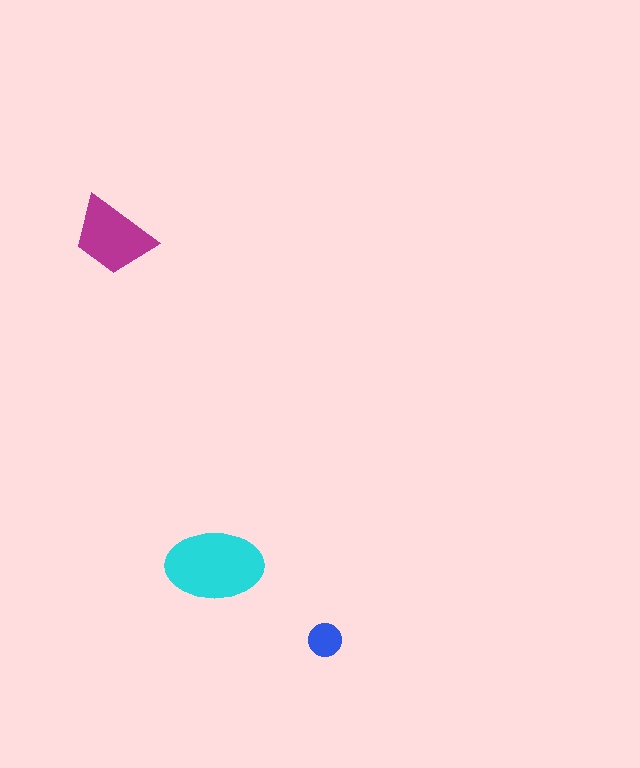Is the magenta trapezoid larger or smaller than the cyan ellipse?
Smaller.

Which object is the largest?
The cyan ellipse.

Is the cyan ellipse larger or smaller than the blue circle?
Larger.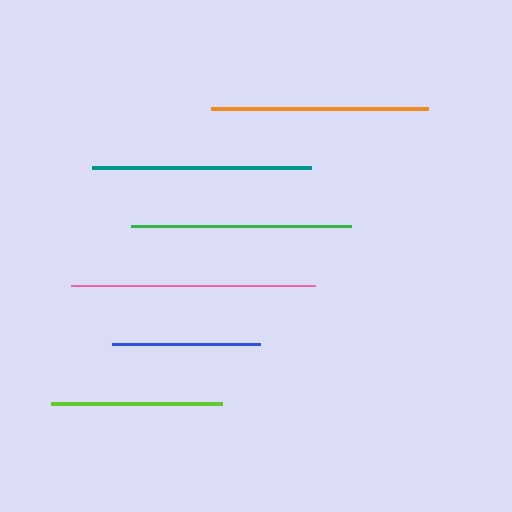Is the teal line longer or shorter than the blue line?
The teal line is longer than the blue line.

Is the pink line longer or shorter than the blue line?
The pink line is longer than the blue line.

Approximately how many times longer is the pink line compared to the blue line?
The pink line is approximately 1.6 times the length of the blue line.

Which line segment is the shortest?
The blue line is the shortest at approximately 148 pixels.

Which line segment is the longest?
The pink line is the longest at approximately 244 pixels.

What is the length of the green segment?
The green segment is approximately 221 pixels long.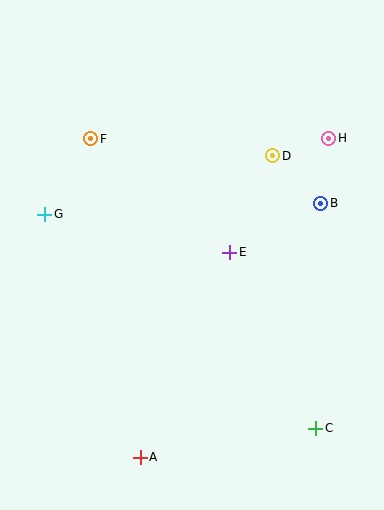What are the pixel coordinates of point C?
Point C is at (316, 428).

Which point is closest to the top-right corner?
Point H is closest to the top-right corner.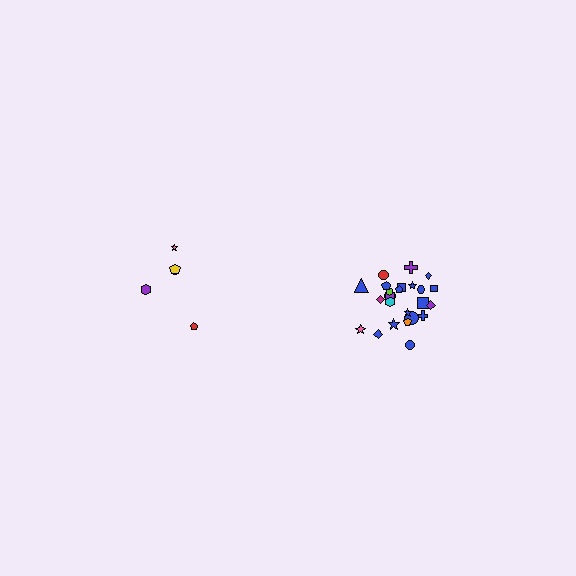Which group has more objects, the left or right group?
The right group.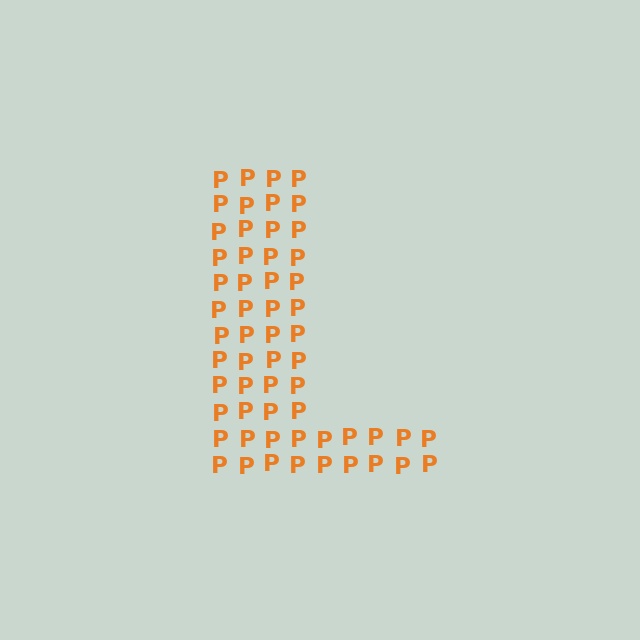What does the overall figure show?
The overall figure shows the letter L.